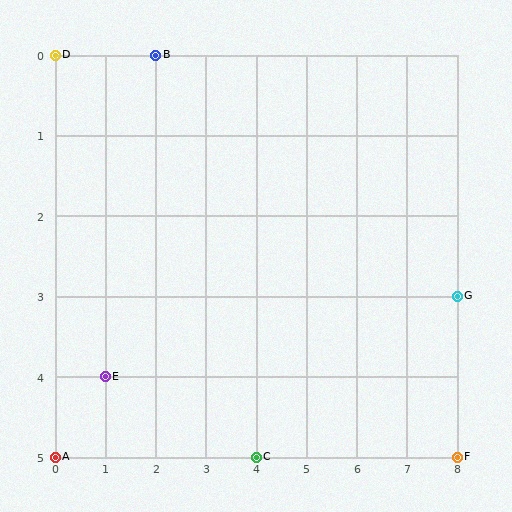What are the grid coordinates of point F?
Point F is at grid coordinates (8, 5).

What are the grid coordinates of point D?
Point D is at grid coordinates (0, 0).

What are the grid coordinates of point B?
Point B is at grid coordinates (2, 0).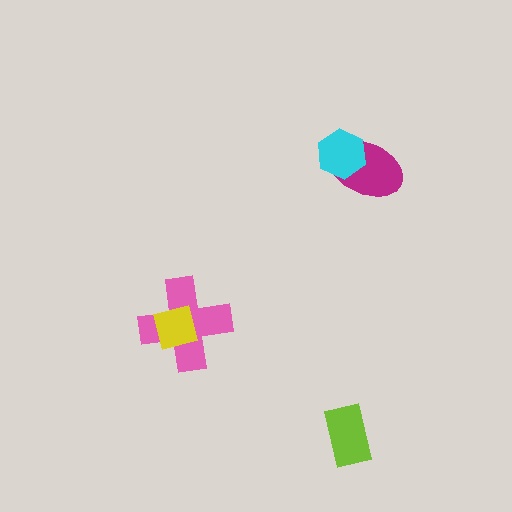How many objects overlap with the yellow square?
1 object overlaps with the yellow square.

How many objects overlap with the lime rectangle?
0 objects overlap with the lime rectangle.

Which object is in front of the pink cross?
The yellow square is in front of the pink cross.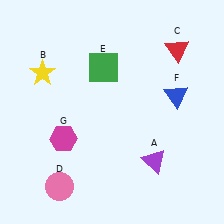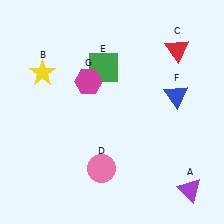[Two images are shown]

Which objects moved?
The objects that moved are: the purple triangle (A), the pink circle (D), the magenta hexagon (G).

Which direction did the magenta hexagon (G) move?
The magenta hexagon (G) moved up.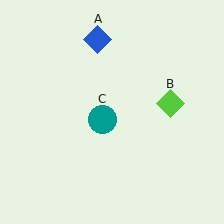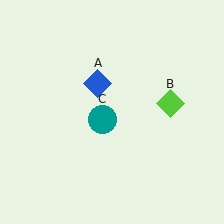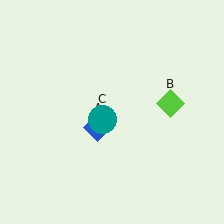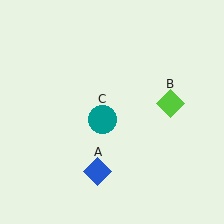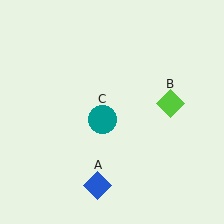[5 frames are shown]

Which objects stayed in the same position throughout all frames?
Lime diamond (object B) and teal circle (object C) remained stationary.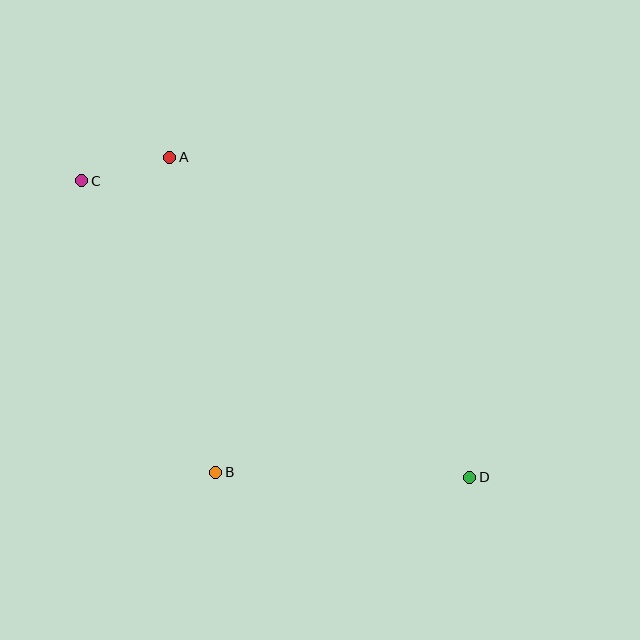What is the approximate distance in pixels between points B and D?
The distance between B and D is approximately 254 pixels.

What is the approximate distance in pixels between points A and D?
The distance between A and D is approximately 439 pixels.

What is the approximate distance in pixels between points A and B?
The distance between A and B is approximately 318 pixels.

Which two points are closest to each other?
Points A and C are closest to each other.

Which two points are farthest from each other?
Points C and D are farthest from each other.